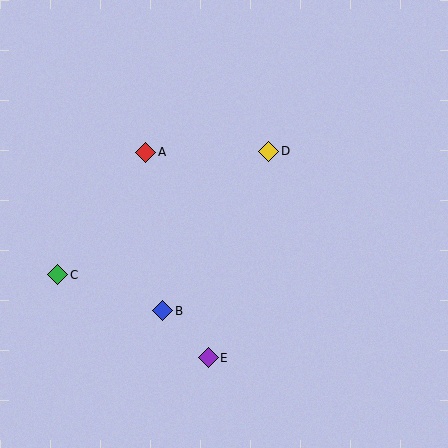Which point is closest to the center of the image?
Point D at (269, 151) is closest to the center.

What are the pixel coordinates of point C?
Point C is at (58, 275).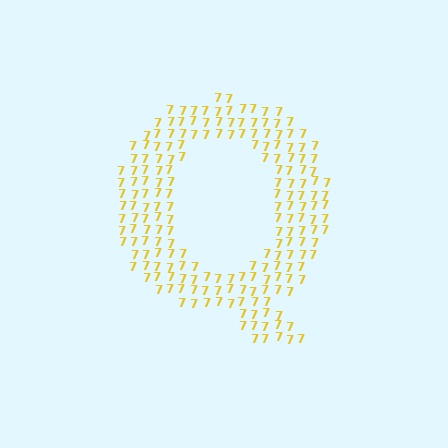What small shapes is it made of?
It is made of small digit 7's.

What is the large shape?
The large shape is the letter Q.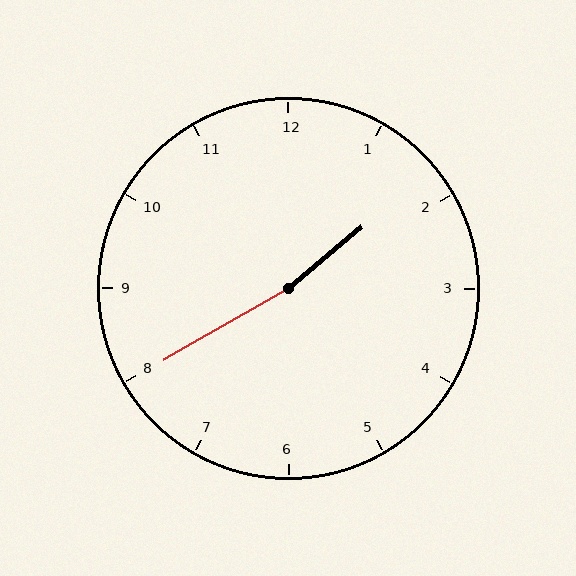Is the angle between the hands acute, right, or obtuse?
It is obtuse.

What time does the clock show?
1:40.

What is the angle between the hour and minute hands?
Approximately 170 degrees.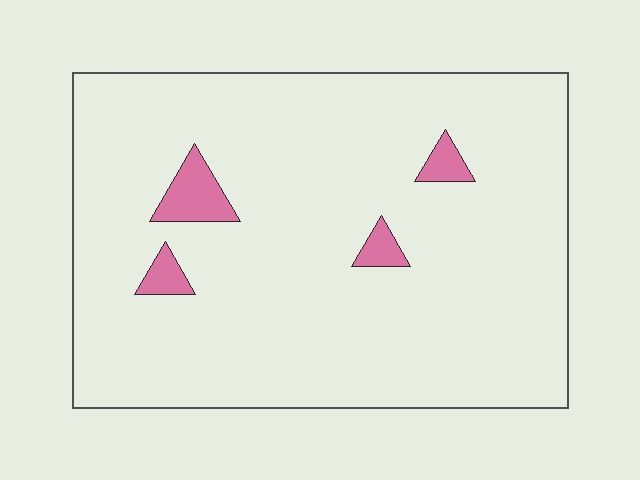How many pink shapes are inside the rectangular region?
4.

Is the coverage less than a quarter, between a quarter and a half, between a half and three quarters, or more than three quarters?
Less than a quarter.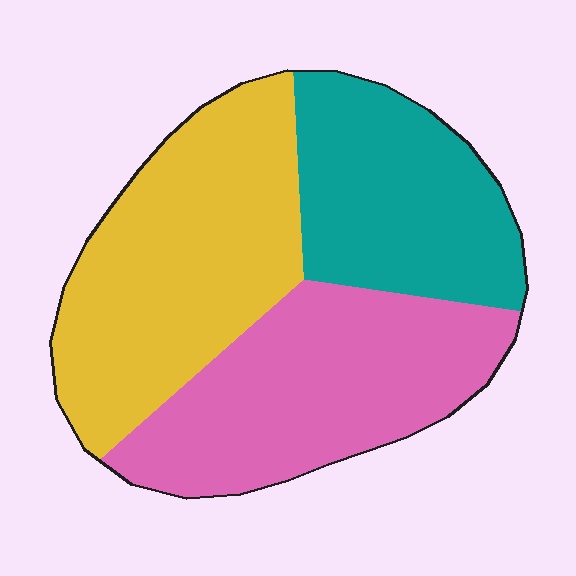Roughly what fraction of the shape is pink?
Pink takes up about one third (1/3) of the shape.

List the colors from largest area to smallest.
From largest to smallest: yellow, pink, teal.